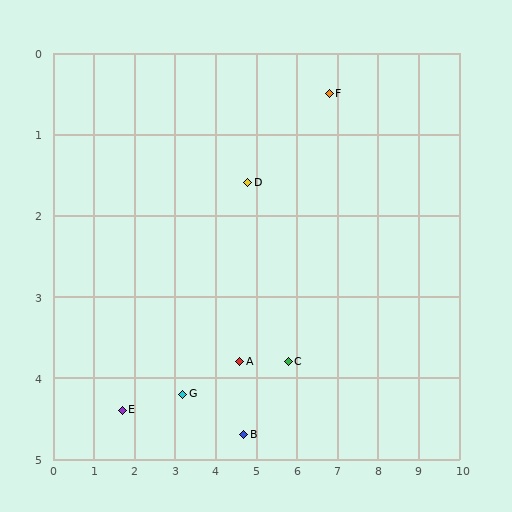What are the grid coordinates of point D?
Point D is at approximately (4.8, 1.6).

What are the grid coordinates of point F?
Point F is at approximately (6.8, 0.5).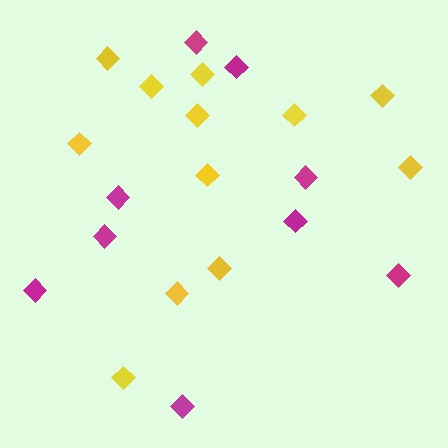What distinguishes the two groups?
There are 2 groups: one group of yellow diamonds (12) and one group of magenta diamonds (9).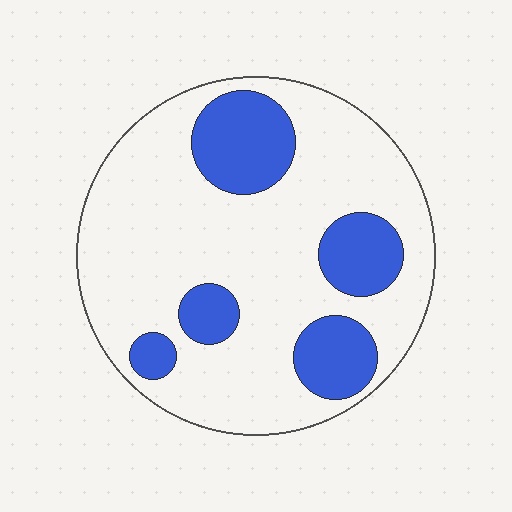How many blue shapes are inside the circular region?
5.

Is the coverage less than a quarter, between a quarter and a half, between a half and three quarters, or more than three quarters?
Less than a quarter.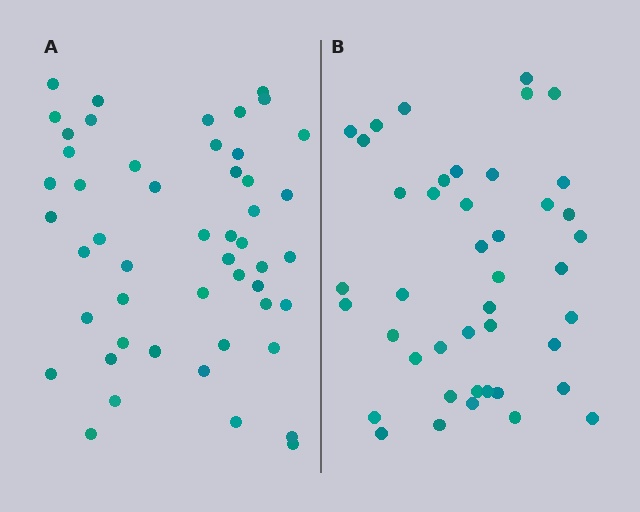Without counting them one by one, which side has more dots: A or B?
Region A (the left region) has more dots.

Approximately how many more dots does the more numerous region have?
Region A has roughly 8 or so more dots than region B.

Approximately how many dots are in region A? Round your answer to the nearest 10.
About 50 dots.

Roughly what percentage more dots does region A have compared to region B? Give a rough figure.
About 15% more.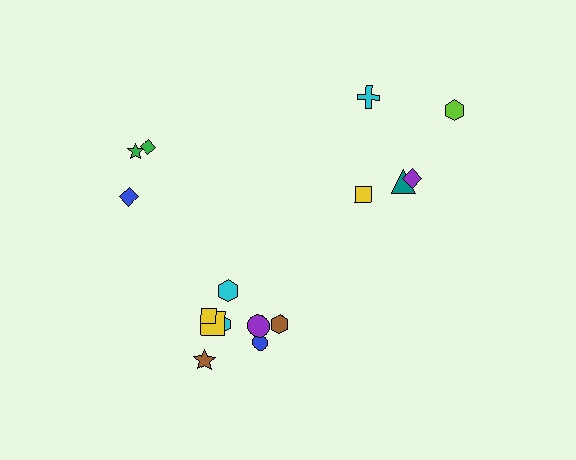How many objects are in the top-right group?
There are 5 objects.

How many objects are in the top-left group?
There are 3 objects.